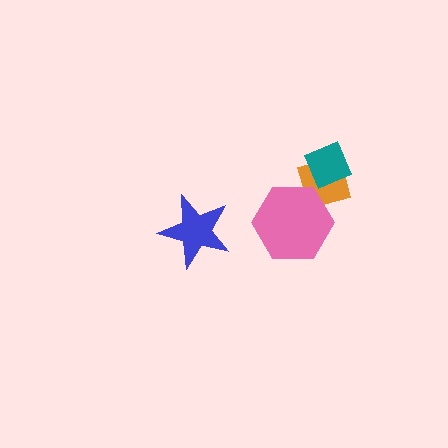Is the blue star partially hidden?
No, no other shape covers it.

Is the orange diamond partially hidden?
Yes, it is partially covered by another shape.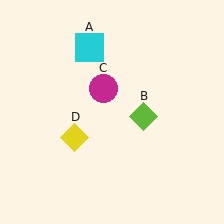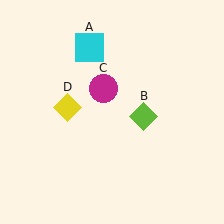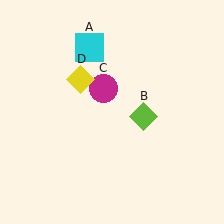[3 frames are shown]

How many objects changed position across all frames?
1 object changed position: yellow diamond (object D).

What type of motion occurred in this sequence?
The yellow diamond (object D) rotated clockwise around the center of the scene.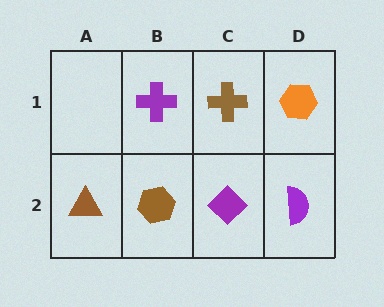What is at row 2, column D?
A purple semicircle.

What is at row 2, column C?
A purple diamond.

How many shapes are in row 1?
3 shapes.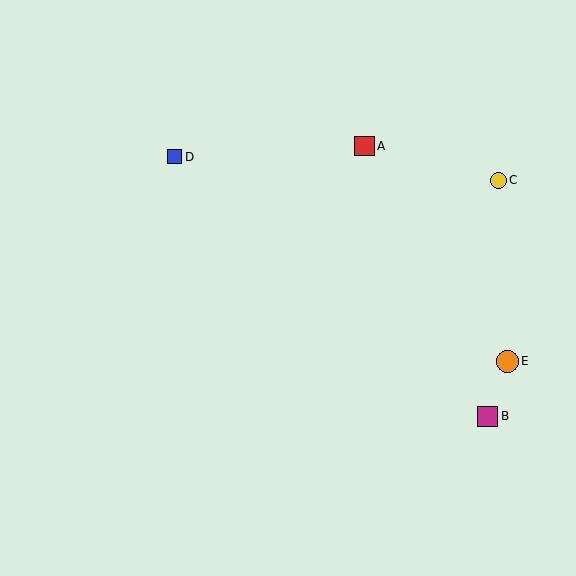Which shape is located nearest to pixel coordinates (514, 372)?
The orange circle (labeled E) at (507, 361) is nearest to that location.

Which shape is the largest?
The orange circle (labeled E) is the largest.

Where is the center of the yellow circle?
The center of the yellow circle is at (498, 180).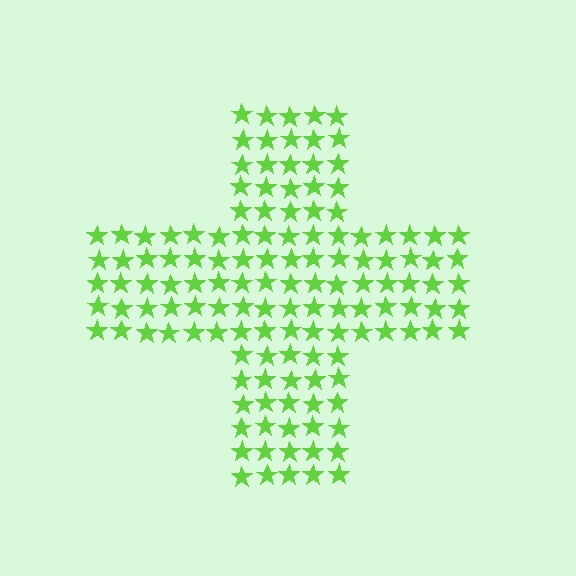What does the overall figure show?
The overall figure shows a cross.